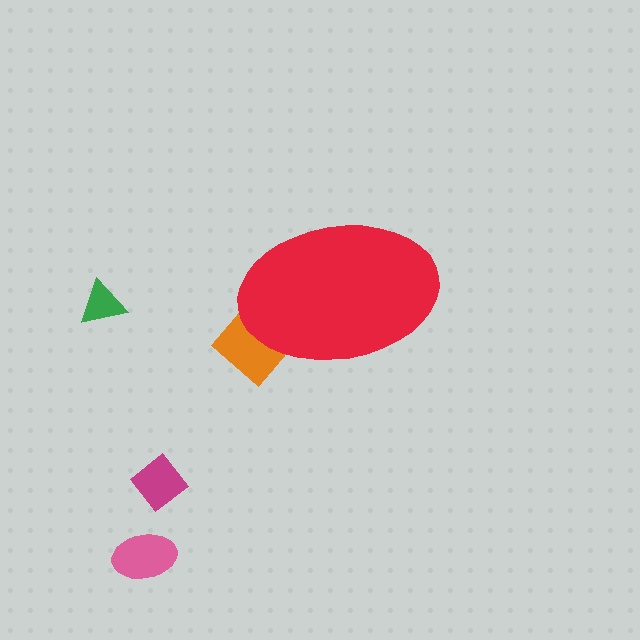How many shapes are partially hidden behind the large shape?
1 shape is partially hidden.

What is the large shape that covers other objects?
A red ellipse.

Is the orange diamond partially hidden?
Yes, the orange diamond is partially hidden behind the red ellipse.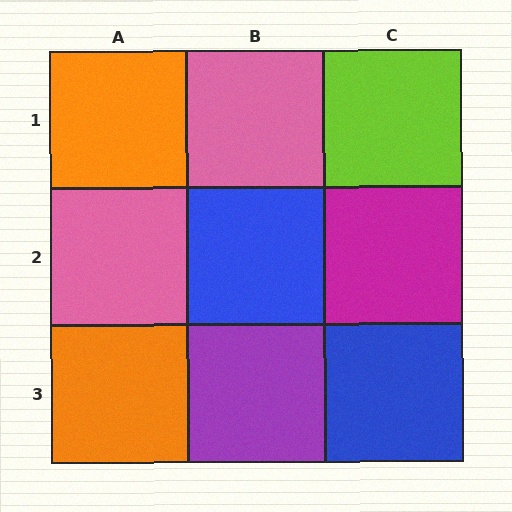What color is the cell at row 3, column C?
Blue.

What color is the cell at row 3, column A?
Orange.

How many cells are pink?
2 cells are pink.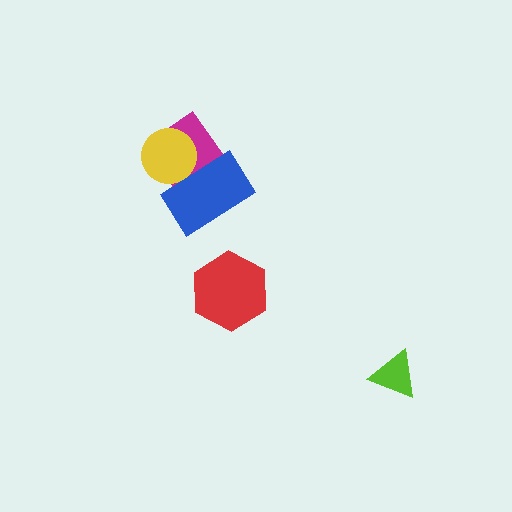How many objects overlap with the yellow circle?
2 objects overlap with the yellow circle.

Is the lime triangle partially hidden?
No, no other shape covers it.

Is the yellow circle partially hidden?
Yes, it is partially covered by another shape.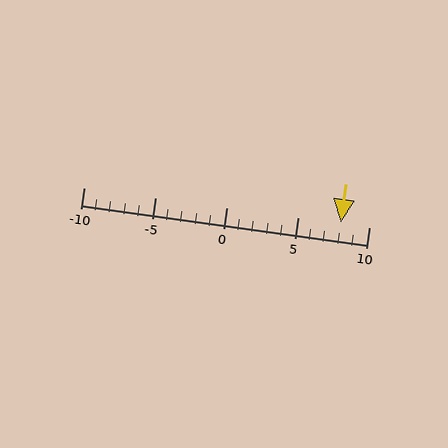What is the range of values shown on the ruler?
The ruler shows values from -10 to 10.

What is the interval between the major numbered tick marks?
The major tick marks are spaced 5 units apart.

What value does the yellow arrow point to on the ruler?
The yellow arrow points to approximately 8.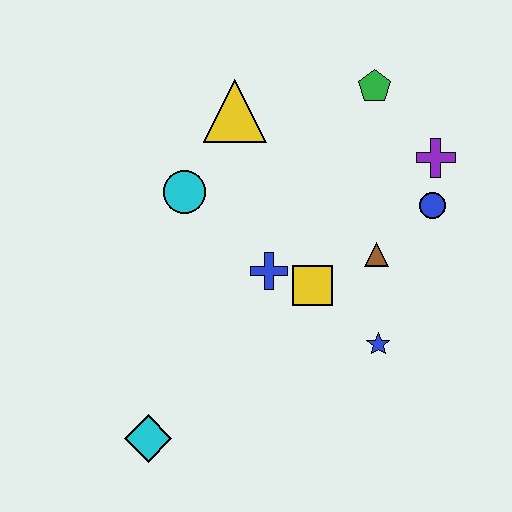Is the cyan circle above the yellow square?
Yes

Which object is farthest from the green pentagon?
The cyan diamond is farthest from the green pentagon.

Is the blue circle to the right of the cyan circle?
Yes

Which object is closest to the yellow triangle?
The cyan circle is closest to the yellow triangle.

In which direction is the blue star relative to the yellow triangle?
The blue star is below the yellow triangle.